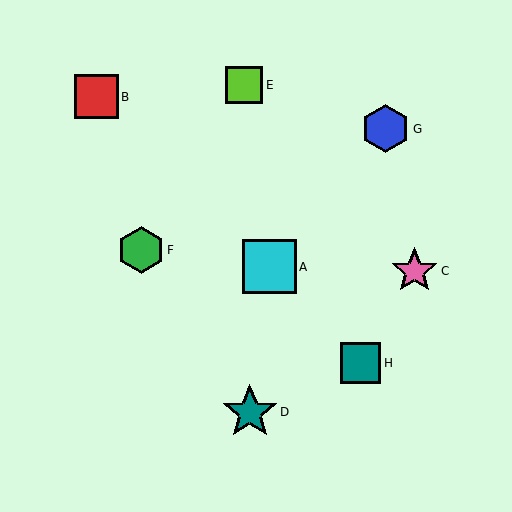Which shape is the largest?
The teal star (labeled D) is the largest.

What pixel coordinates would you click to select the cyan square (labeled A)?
Click at (269, 267) to select the cyan square A.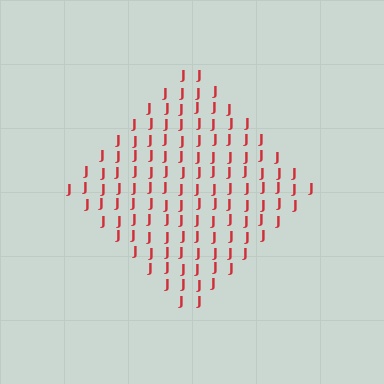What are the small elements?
The small elements are letter J's.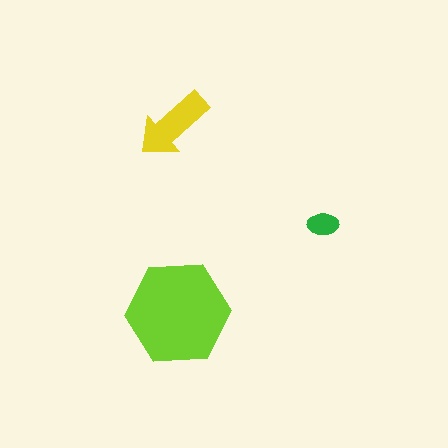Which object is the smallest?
The green ellipse.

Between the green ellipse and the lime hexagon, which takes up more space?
The lime hexagon.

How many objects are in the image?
There are 3 objects in the image.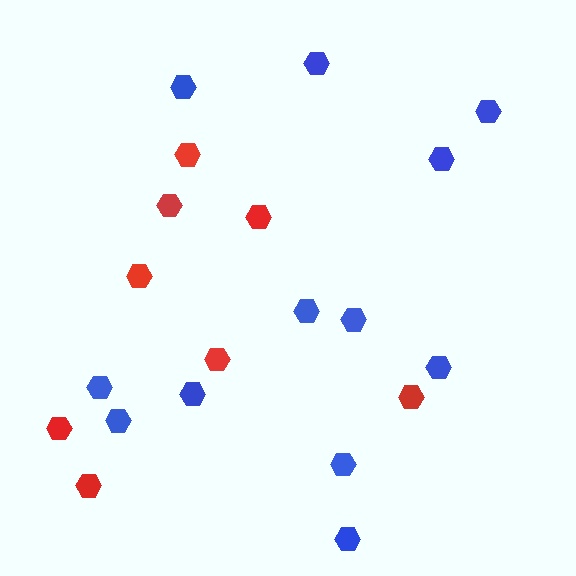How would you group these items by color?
There are 2 groups: one group of blue hexagons (12) and one group of red hexagons (8).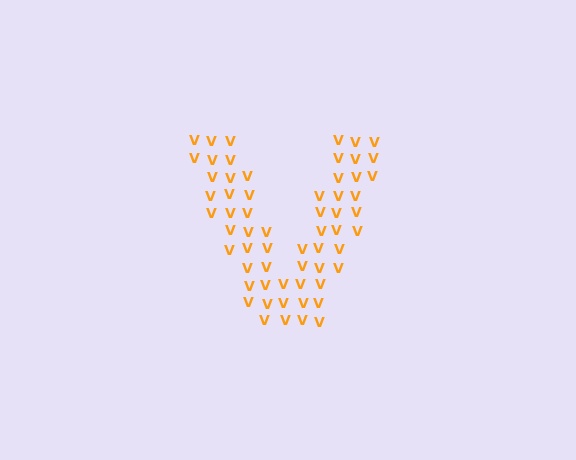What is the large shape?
The large shape is the letter V.